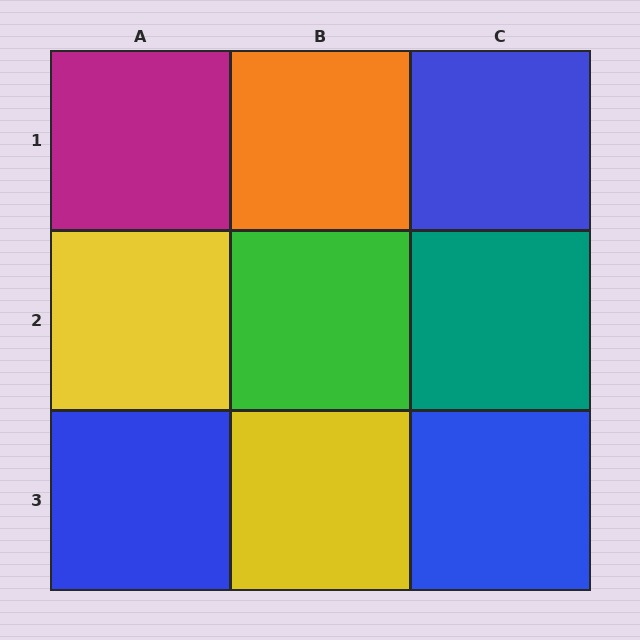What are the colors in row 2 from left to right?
Yellow, green, teal.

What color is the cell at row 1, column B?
Orange.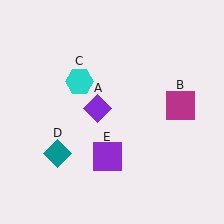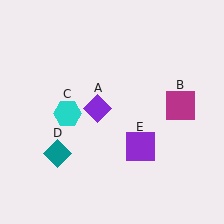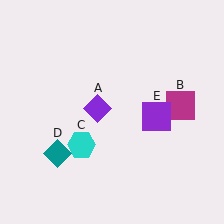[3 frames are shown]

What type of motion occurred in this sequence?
The cyan hexagon (object C), purple square (object E) rotated counterclockwise around the center of the scene.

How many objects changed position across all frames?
2 objects changed position: cyan hexagon (object C), purple square (object E).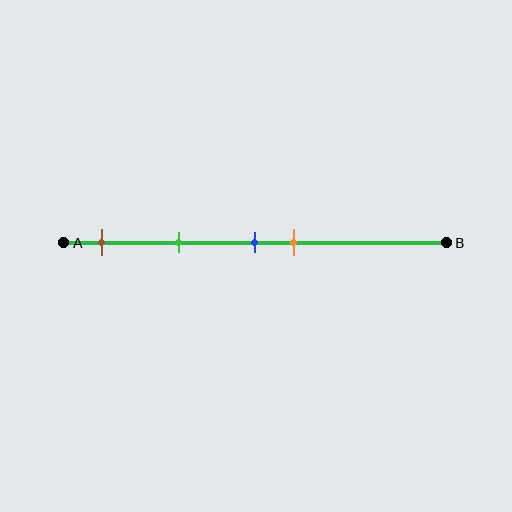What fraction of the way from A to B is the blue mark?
The blue mark is approximately 50% (0.5) of the way from A to B.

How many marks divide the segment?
There are 4 marks dividing the segment.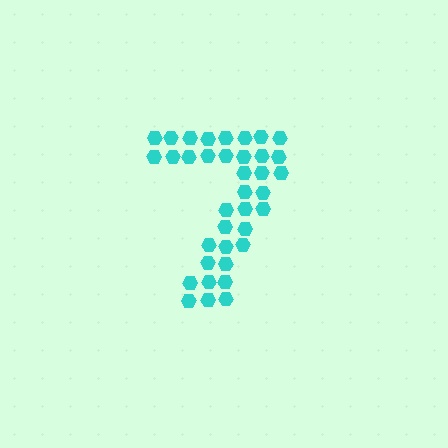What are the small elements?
The small elements are hexagons.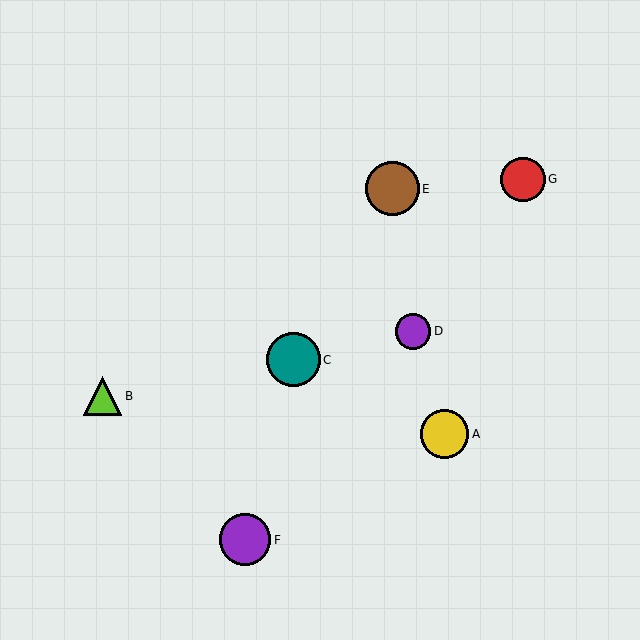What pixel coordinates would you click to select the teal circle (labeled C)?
Click at (293, 360) to select the teal circle C.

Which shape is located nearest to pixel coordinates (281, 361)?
The teal circle (labeled C) at (293, 360) is nearest to that location.